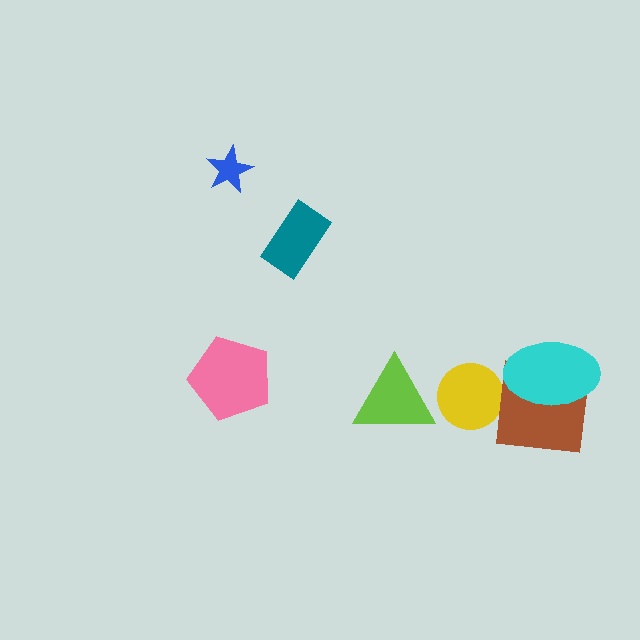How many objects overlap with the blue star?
0 objects overlap with the blue star.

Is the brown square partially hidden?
Yes, it is partially covered by another shape.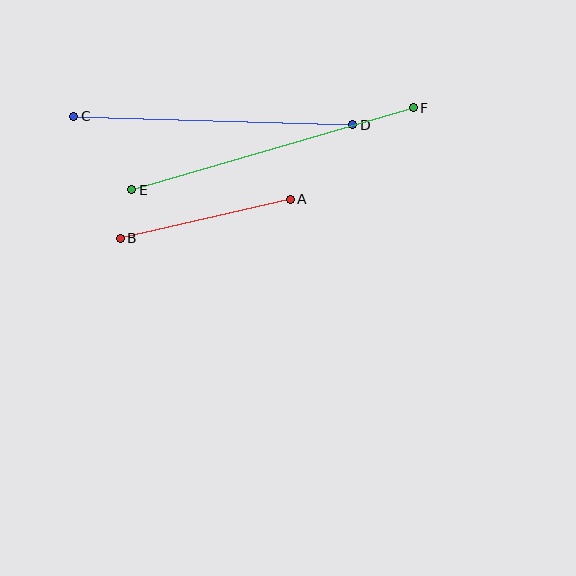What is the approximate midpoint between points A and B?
The midpoint is at approximately (205, 219) pixels.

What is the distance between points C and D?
The distance is approximately 279 pixels.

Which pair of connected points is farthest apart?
Points E and F are farthest apart.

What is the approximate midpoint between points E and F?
The midpoint is at approximately (272, 149) pixels.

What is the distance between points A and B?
The distance is approximately 174 pixels.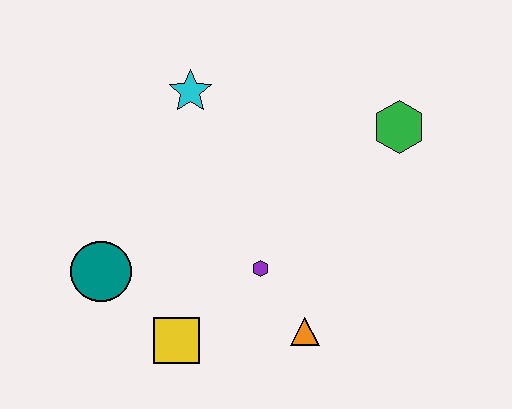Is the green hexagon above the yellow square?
Yes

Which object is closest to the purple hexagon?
The orange triangle is closest to the purple hexagon.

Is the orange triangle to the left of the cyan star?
No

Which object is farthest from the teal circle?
The green hexagon is farthest from the teal circle.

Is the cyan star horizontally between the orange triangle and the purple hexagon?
No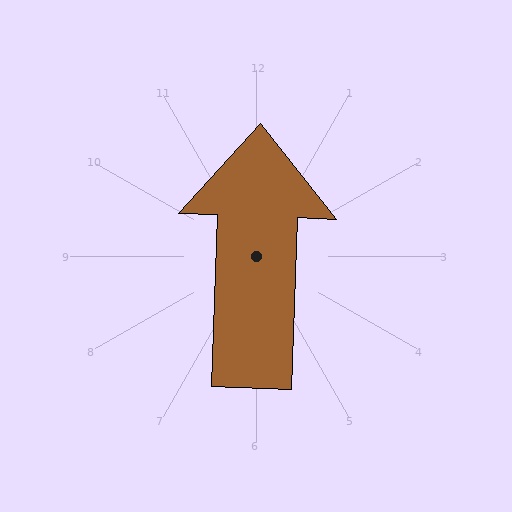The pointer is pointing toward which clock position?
Roughly 12 o'clock.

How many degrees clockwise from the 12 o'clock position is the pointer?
Approximately 2 degrees.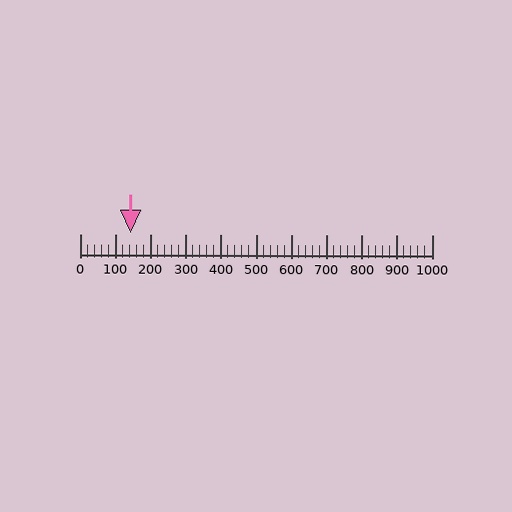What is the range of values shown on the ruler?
The ruler shows values from 0 to 1000.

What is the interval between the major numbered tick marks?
The major tick marks are spaced 100 units apart.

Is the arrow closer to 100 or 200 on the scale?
The arrow is closer to 100.